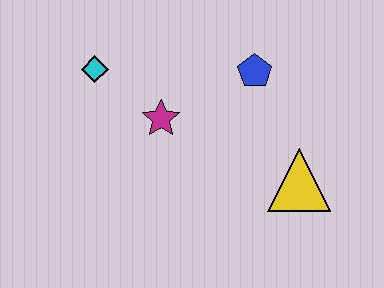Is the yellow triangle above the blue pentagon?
No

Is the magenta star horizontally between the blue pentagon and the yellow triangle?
No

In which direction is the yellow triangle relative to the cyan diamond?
The yellow triangle is to the right of the cyan diamond.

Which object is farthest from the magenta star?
The yellow triangle is farthest from the magenta star.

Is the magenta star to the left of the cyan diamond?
No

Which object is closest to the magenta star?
The cyan diamond is closest to the magenta star.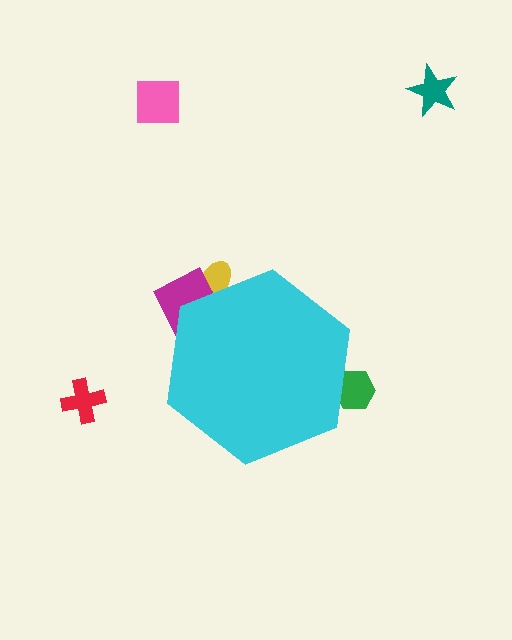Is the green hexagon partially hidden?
Yes, the green hexagon is partially hidden behind the cyan hexagon.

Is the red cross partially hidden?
No, the red cross is fully visible.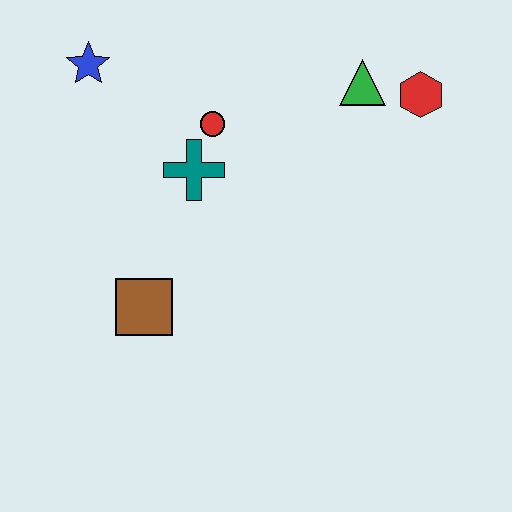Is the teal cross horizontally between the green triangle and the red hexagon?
No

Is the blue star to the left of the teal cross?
Yes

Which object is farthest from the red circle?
The red hexagon is farthest from the red circle.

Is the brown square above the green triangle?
No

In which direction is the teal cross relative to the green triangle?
The teal cross is to the left of the green triangle.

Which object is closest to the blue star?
The red circle is closest to the blue star.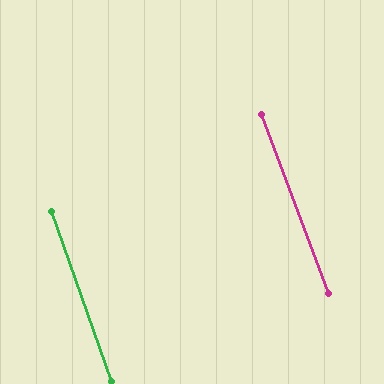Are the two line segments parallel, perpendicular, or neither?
Parallel — their directions differ by only 1.0°.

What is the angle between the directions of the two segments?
Approximately 1 degree.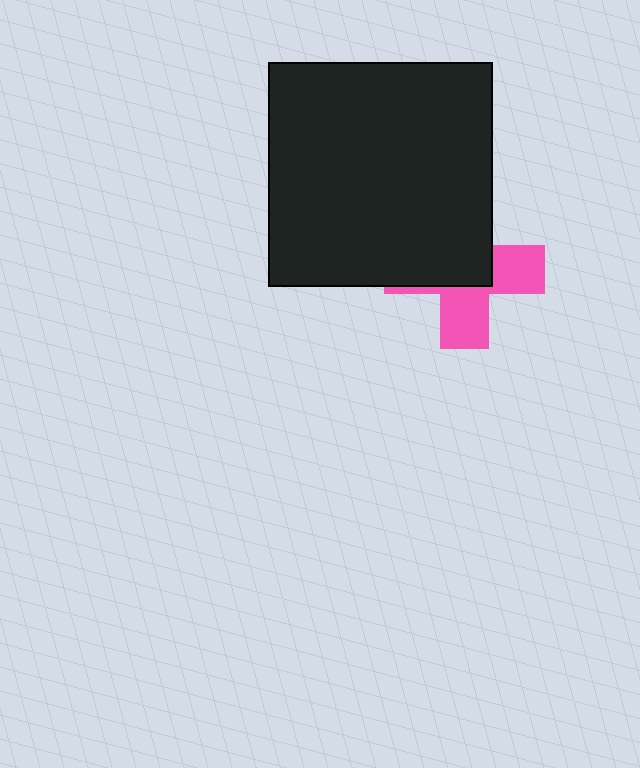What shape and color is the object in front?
The object in front is a black square.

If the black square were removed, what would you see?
You would see the complete pink cross.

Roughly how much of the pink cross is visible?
A small part of it is visible (roughly 45%).